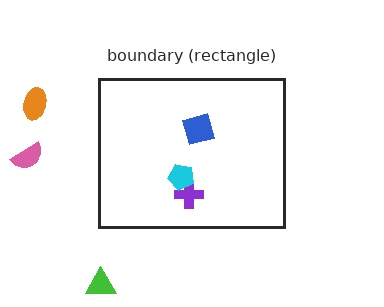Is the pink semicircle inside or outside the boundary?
Outside.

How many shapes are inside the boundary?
3 inside, 3 outside.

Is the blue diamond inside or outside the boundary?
Inside.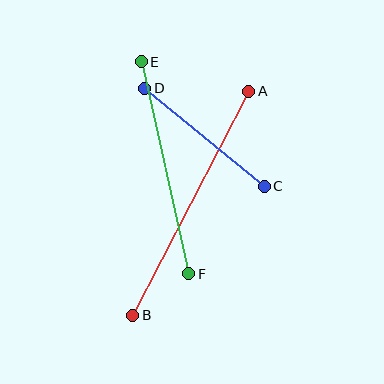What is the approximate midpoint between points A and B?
The midpoint is at approximately (191, 203) pixels.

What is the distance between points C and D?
The distance is approximately 154 pixels.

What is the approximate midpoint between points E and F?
The midpoint is at approximately (165, 168) pixels.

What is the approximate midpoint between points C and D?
The midpoint is at approximately (205, 137) pixels.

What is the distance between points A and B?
The distance is approximately 252 pixels.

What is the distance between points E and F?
The distance is approximately 218 pixels.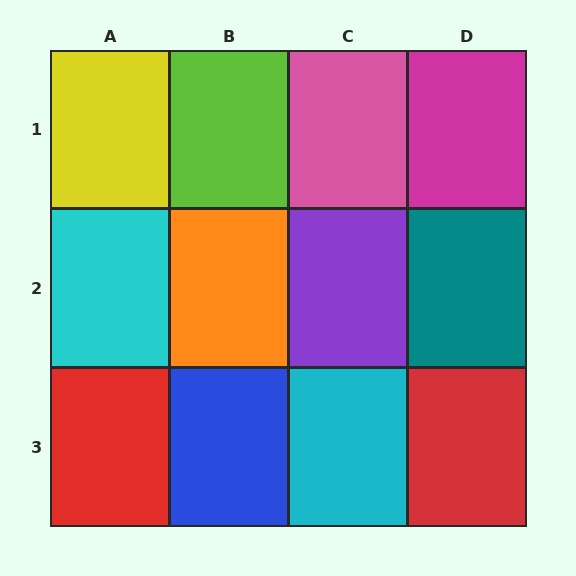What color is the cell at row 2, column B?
Orange.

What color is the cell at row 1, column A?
Yellow.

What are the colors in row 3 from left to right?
Red, blue, cyan, red.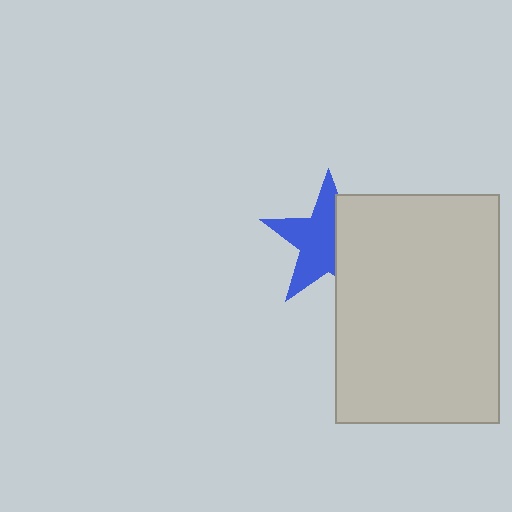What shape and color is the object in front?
The object in front is a light gray rectangle.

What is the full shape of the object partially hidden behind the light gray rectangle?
The partially hidden object is a blue star.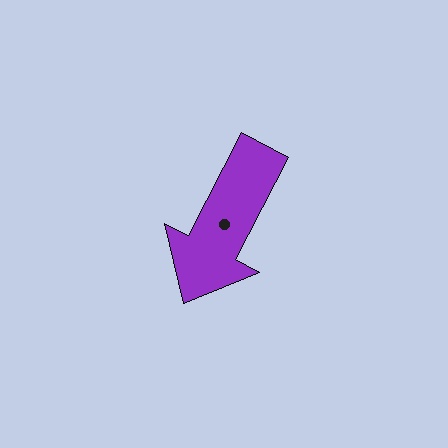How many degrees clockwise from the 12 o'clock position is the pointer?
Approximately 207 degrees.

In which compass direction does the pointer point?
Southwest.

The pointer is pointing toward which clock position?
Roughly 7 o'clock.